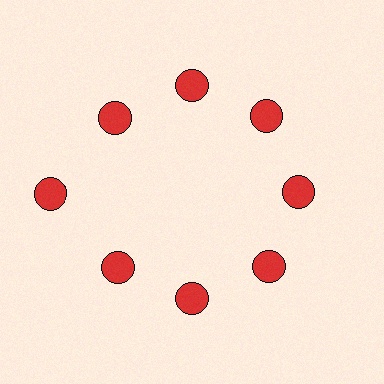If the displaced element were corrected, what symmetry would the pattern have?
It would have 8-fold rotational symmetry — the pattern would map onto itself every 45 degrees.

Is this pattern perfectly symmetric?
No. The 8 red circles are arranged in a ring, but one element near the 9 o'clock position is pushed outward from the center, breaking the 8-fold rotational symmetry.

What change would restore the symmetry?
The symmetry would be restored by moving it inward, back onto the ring so that all 8 circles sit at equal angles and equal distance from the center.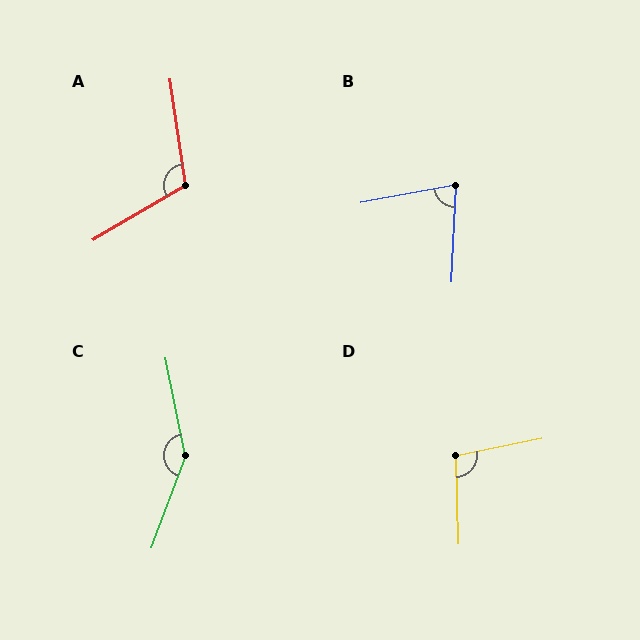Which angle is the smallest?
B, at approximately 77 degrees.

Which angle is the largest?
C, at approximately 148 degrees.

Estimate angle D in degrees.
Approximately 100 degrees.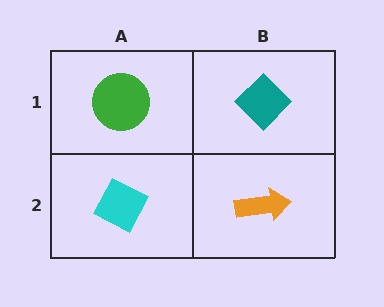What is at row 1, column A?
A green circle.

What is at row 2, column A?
A cyan diamond.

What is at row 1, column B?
A teal diamond.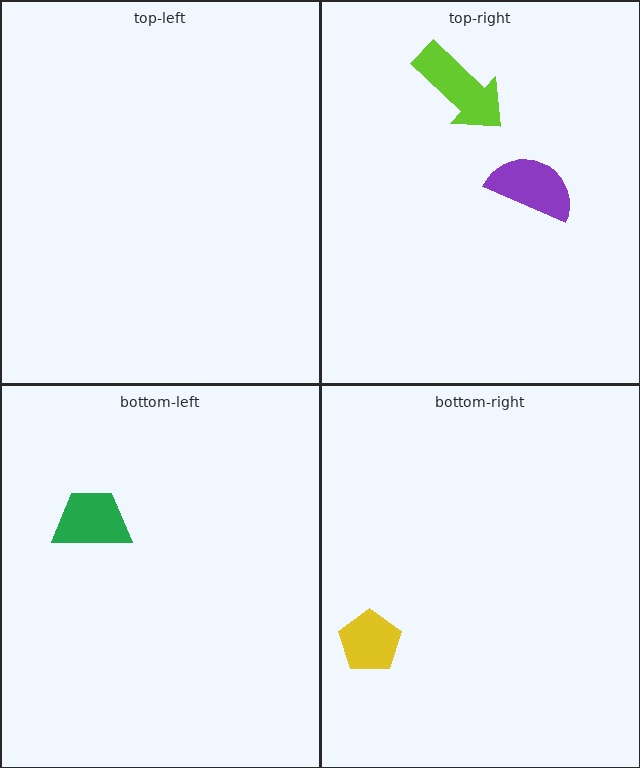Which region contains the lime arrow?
The top-right region.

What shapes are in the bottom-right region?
The yellow pentagon.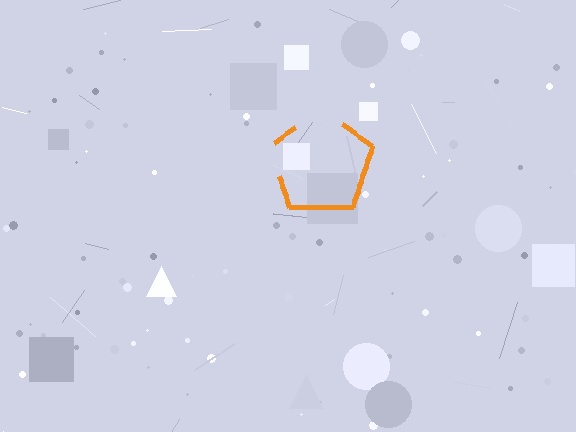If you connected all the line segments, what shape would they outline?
They would outline a pentagon.